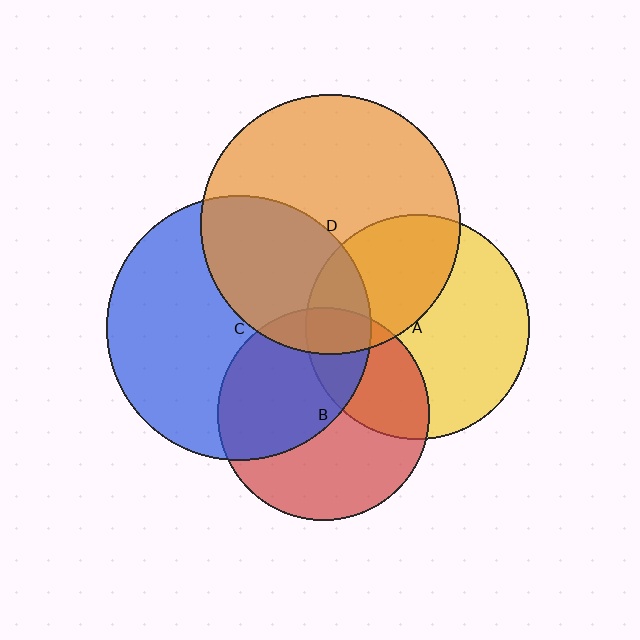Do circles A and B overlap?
Yes.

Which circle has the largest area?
Circle C (blue).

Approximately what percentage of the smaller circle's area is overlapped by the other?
Approximately 30%.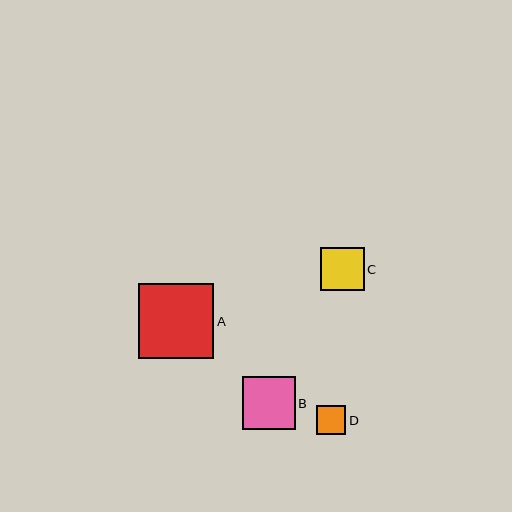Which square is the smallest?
Square D is the smallest with a size of approximately 30 pixels.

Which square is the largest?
Square A is the largest with a size of approximately 75 pixels.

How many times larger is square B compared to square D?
Square B is approximately 1.8 times the size of square D.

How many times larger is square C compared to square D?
Square C is approximately 1.5 times the size of square D.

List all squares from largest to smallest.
From largest to smallest: A, B, C, D.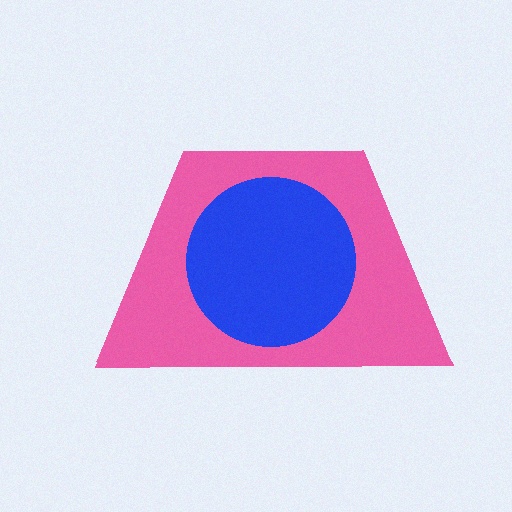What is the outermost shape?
The pink trapezoid.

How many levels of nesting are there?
2.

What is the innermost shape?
The blue circle.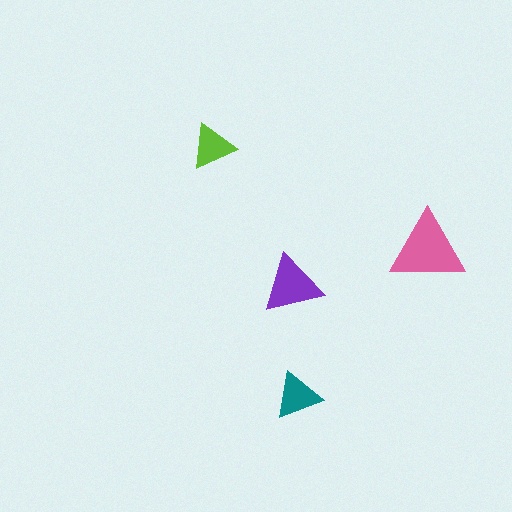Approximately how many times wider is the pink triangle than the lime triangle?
About 1.5 times wider.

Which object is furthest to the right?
The pink triangle is rightmost.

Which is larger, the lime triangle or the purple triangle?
The purple one.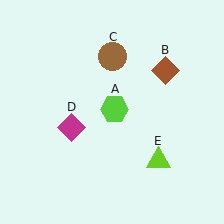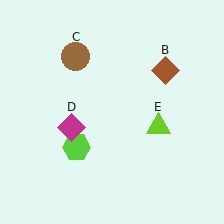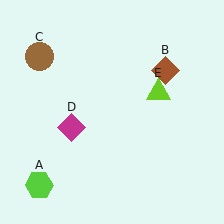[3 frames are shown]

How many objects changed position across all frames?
3 objects changed position: lime hexagon (object A), brown circle (object C), lime triangle (object E).